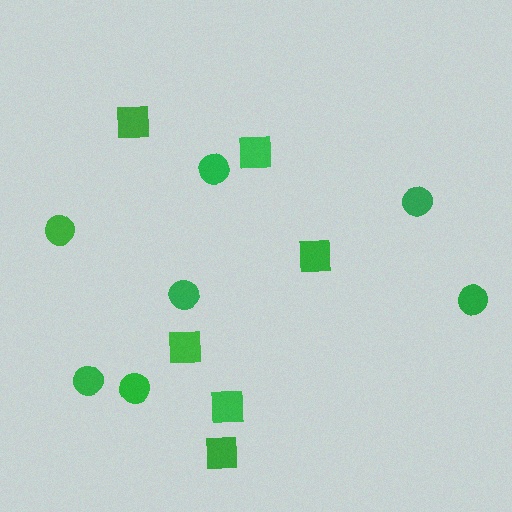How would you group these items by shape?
There are 2 groups: one group of squares (6) and one group of circles (7).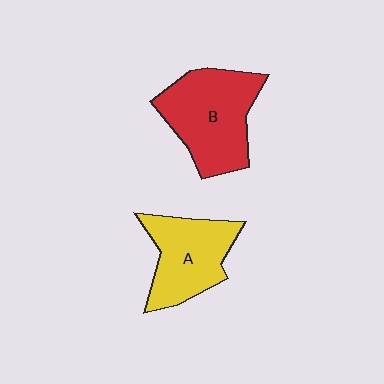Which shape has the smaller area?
Shape A (yellow).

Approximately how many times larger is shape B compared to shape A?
Approximately 1.2 times.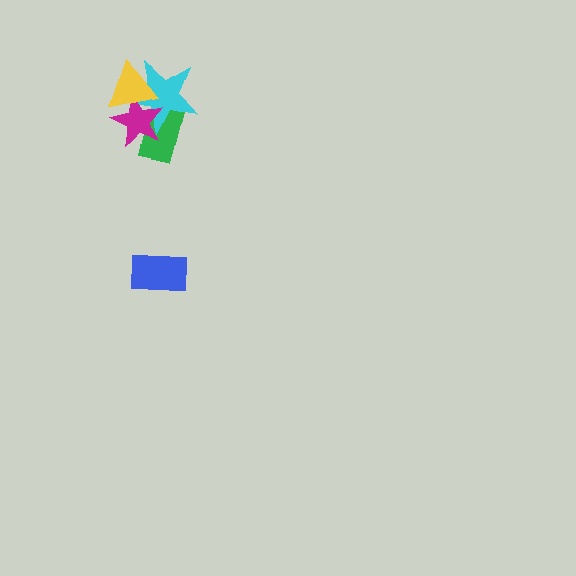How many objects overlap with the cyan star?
3 objects overlap with the cyan star.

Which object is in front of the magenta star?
The yellow triangle is in front of the magenta star.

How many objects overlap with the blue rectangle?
0 objects overlap with the blue rectangle.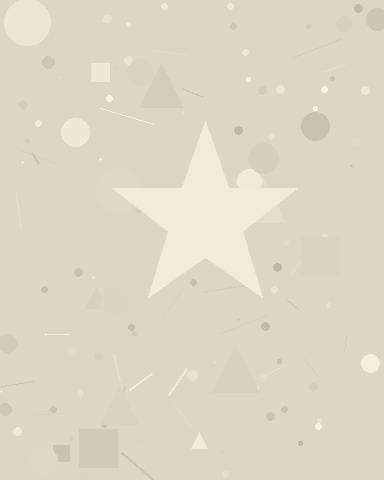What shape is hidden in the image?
A star is hidden in the image.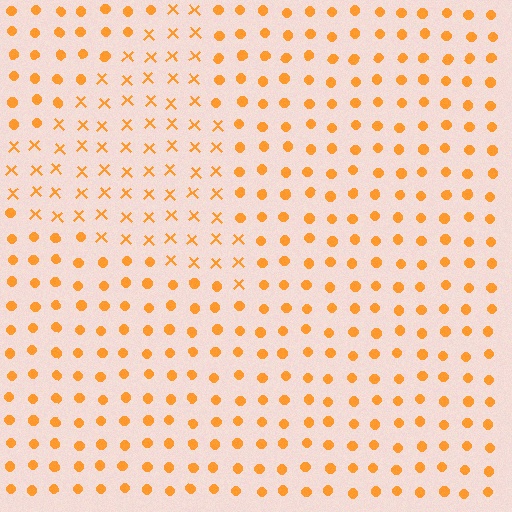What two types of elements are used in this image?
The image uses X marks inside the triangle region and circles outside it.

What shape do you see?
I see a triangle.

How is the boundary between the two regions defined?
The boundary is defined by a change in element shape: X marks inside vs. circles outside. All elements share the same color and spacing.